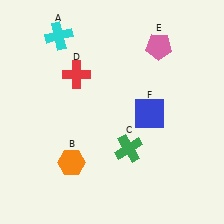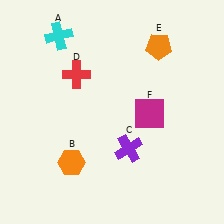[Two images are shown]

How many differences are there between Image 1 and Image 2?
There are 3 differences between the two images.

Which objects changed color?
C changed from green to purple. E changed from pink to orange. F changed from blue to magenta.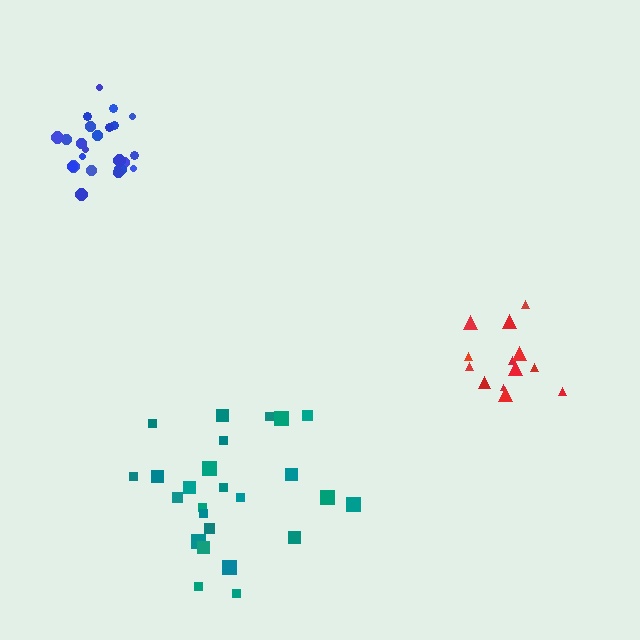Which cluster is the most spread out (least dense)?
Teal.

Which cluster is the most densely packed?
Blue.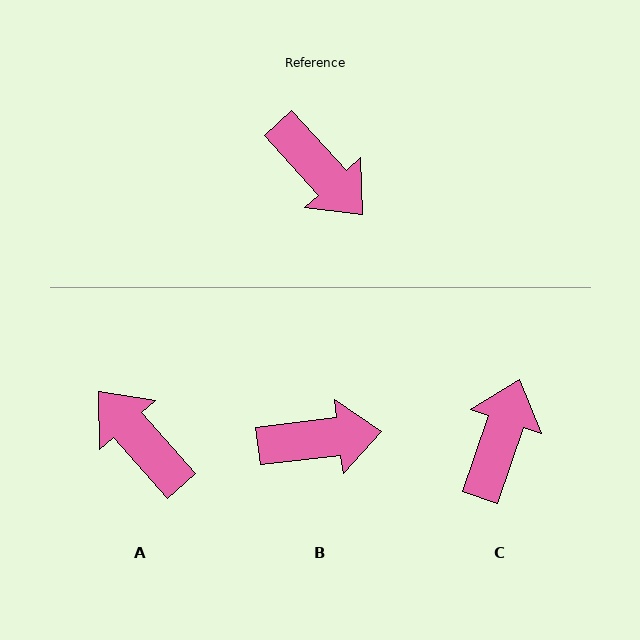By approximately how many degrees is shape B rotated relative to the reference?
Approximately 55 degrees counter-clockwise.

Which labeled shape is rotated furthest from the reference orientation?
A, about 179 degrees away.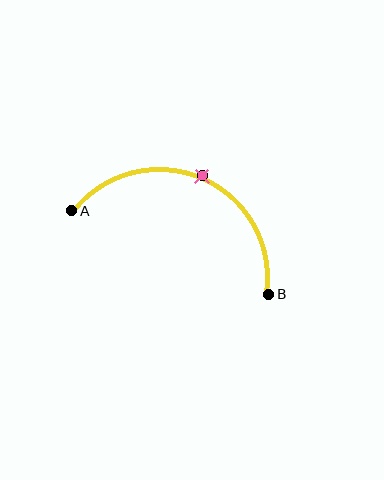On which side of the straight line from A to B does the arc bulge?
The arc bulges above the straight line connecting A and B.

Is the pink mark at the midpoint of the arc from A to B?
Yes. The pink mark lies on the arc at equal arc-length from both A and B — it is the arc midpoint.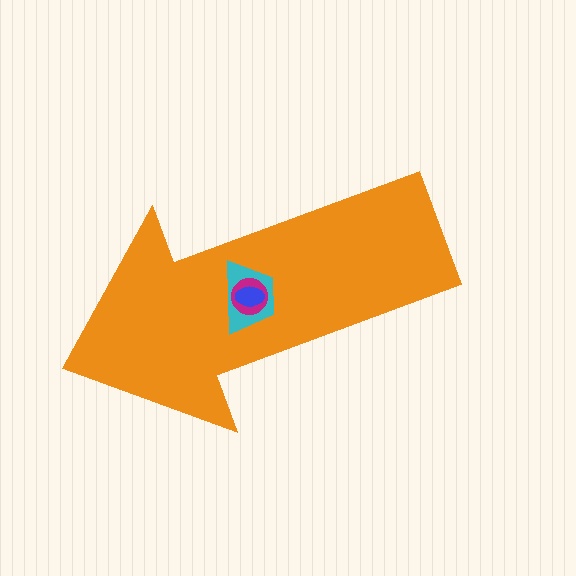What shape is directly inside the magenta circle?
The blue ellipse.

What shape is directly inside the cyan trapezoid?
The magenta circle.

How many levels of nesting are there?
4.